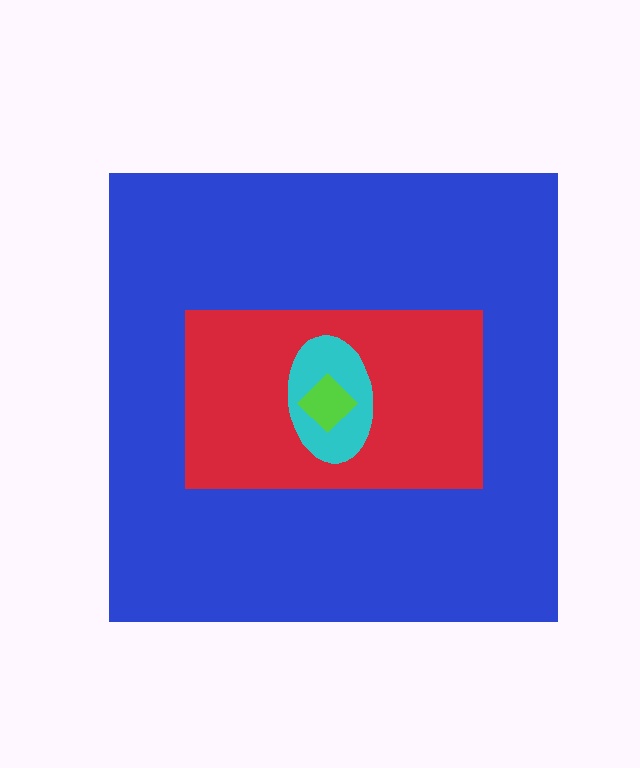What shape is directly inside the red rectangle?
The cyan ellipse.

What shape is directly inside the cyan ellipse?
The lime diamond.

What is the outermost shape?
The blue square.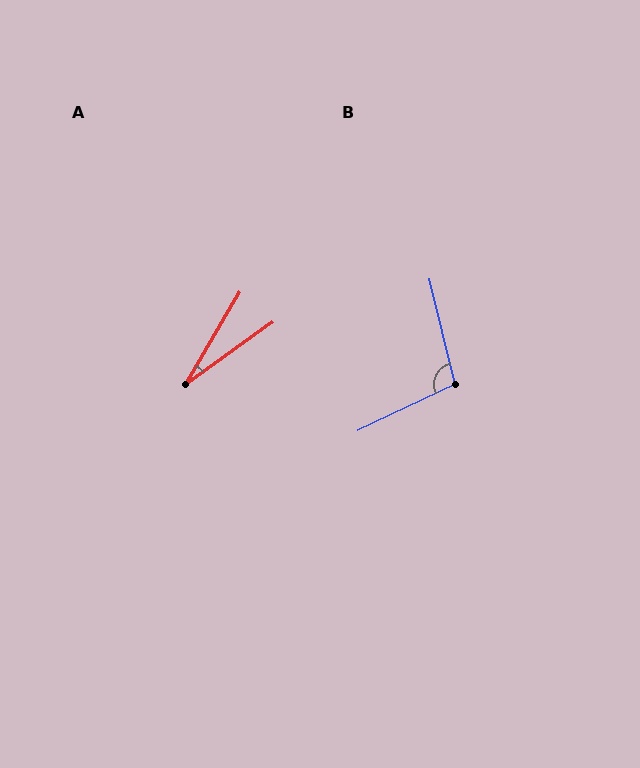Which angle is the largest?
B, at approximately 102 degrees.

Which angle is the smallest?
A, at approximately 24 degrees.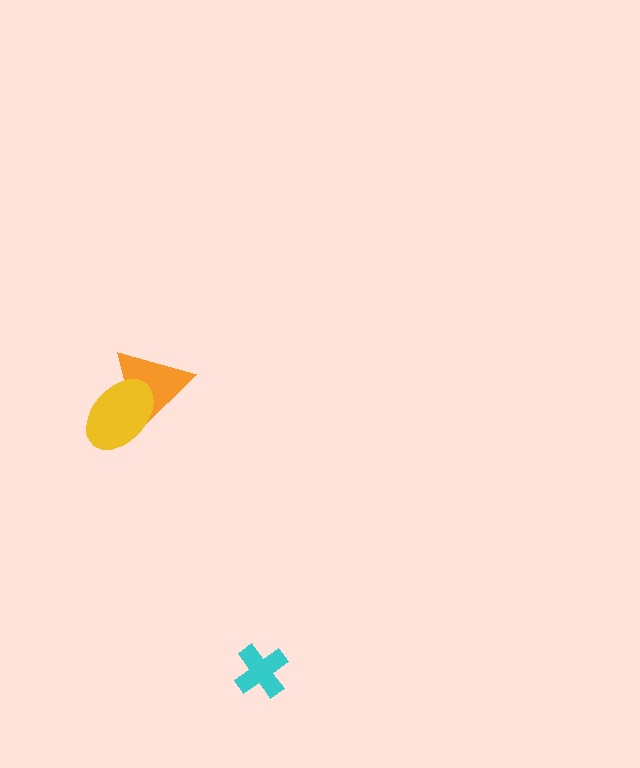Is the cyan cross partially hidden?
No, no other shape covers it.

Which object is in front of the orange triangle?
The yellow ellipse is in front of the orange triangle.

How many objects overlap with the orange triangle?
1 object overlaps with the orange triangle.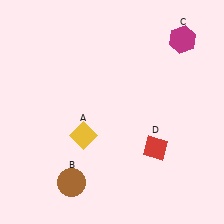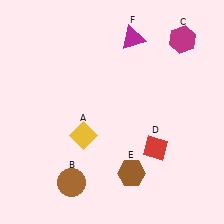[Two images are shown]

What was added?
A brown hexagon (E), a magenta triangle (F) were added in Image 2.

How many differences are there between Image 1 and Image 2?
There are 2 differences between the two images.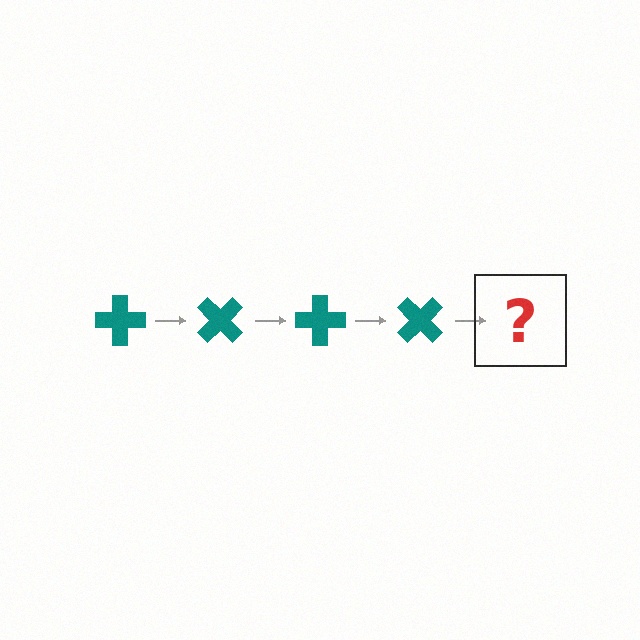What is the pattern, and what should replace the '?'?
The pattern is that the cross rotates 45 degrees each step. The '?' should be a teal cross rotated 180 degrees.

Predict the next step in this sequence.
The next step is a teal cross rotated 180 degrees.